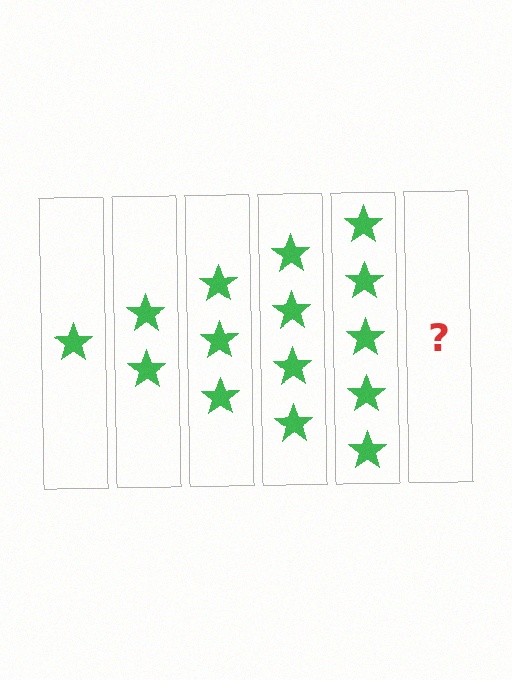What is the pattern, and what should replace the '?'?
The pattern is that each step adds one more star. The '?' should be 6 stars.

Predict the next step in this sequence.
The next step is 6 stars.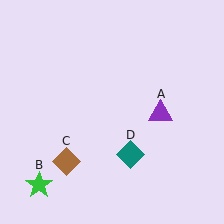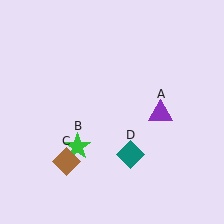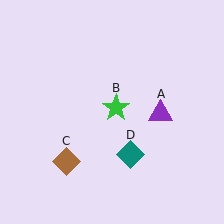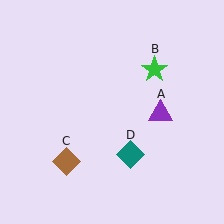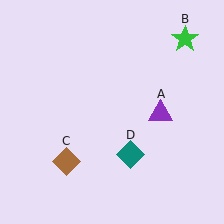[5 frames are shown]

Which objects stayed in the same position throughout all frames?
Purple triangle (object A) and brown diamond (object C) and teal diamond (object D) remained stationary.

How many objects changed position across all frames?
1 object changed position: green star (object B).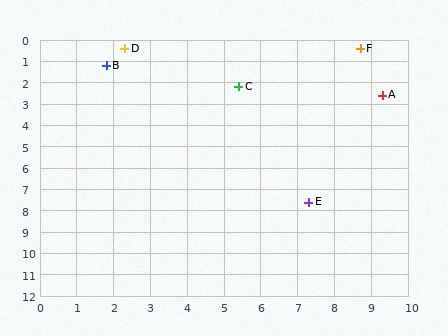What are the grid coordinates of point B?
Point B is at approximately (1.8, 1.2).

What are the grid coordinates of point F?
Point F is at approximately (8.7, 0.4).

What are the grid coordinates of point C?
Point C is at approximately (5.4, 2.2).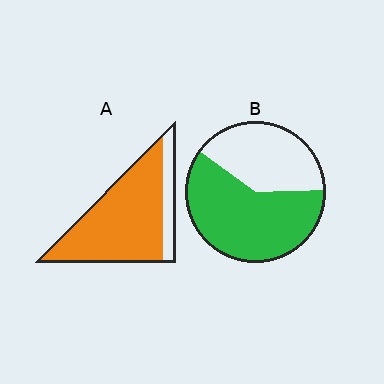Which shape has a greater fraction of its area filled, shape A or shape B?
Shape A.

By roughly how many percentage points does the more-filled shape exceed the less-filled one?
By roughly 20 percentage points (A over B).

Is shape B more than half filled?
Yes.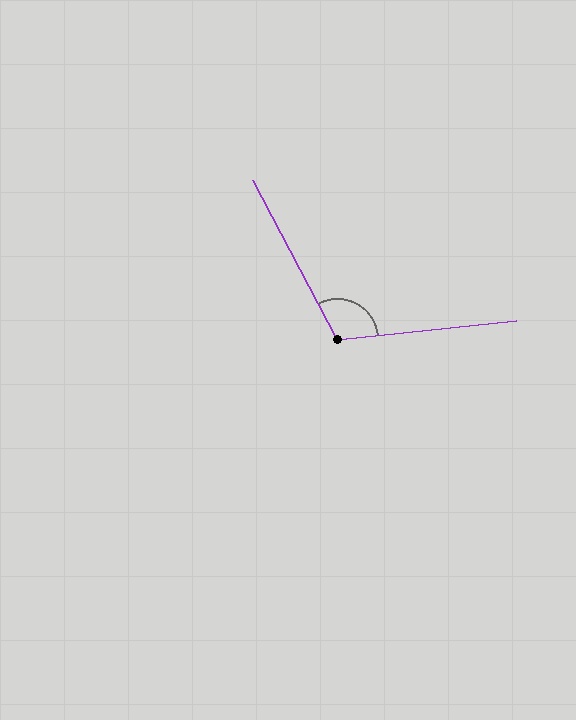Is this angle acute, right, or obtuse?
It is obtuse.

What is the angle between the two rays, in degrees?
Approximately 112 degrees.